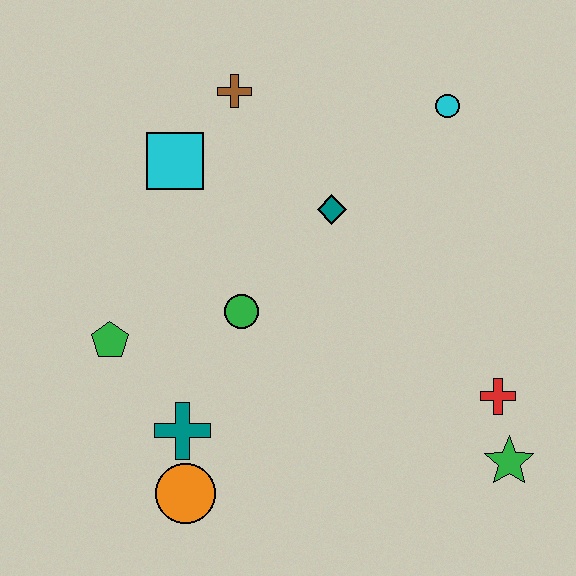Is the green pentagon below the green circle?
Yes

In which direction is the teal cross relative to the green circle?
The teal cross is below the green circle.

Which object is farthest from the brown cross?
The green star is farthest from the brown cross.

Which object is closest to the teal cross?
The orange circle is closest to the teal cross.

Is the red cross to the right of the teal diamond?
Yes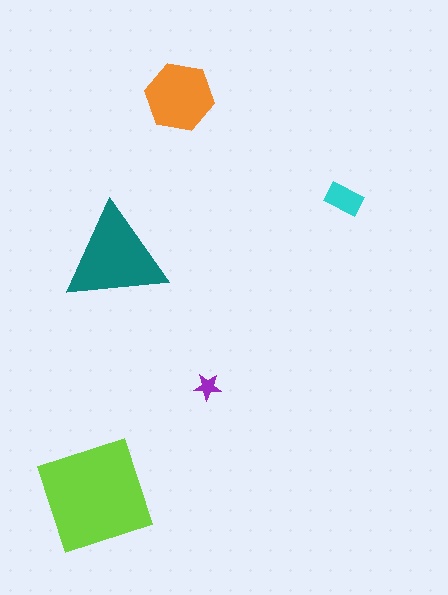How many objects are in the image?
There are 5 objects in the image.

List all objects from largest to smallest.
The lime diamond, the teal triangle, the orange hexagon, the cyan rectangle, the purple star.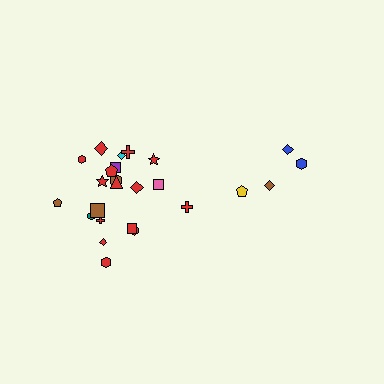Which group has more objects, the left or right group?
The left group.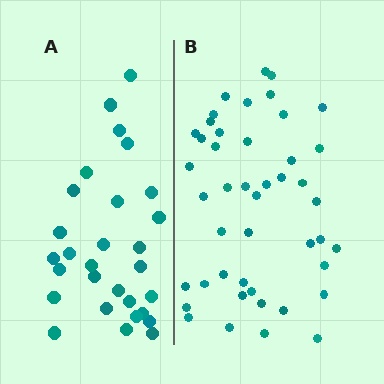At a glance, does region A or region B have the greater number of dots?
Region B (the right region) has more dots.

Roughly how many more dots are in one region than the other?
Region B has approximately 15 more dots than region A.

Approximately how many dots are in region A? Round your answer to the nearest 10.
About 30 dots. (The exact count is 29, which rounds to 30.)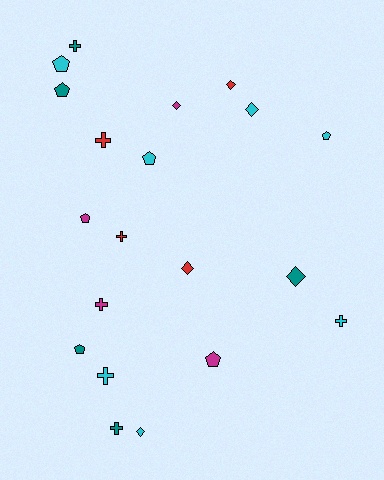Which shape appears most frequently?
Pentagon, with 7 objects.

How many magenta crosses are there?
There is 1 magenta cross.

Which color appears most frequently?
Cyan, with 7 objects.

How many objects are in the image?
There are 20 objects.